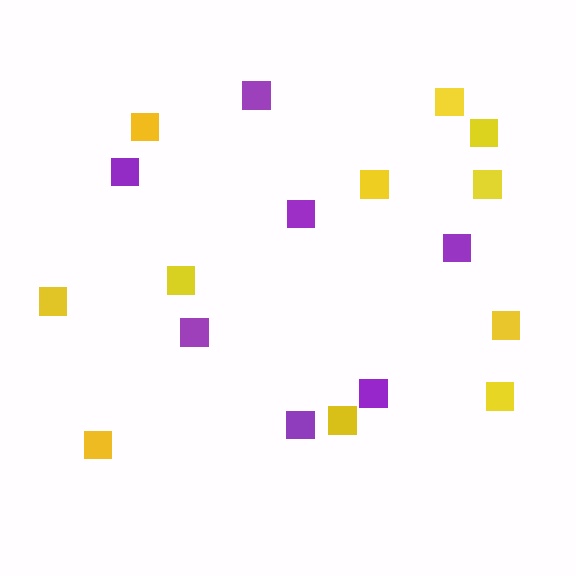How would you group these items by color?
There are 2 groups: one group of yellow squares (11) and one group of purple squares (7).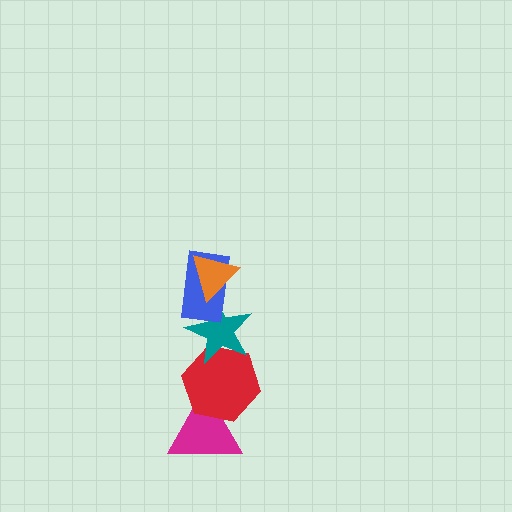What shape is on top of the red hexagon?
The teal star is on top of the red hexagon.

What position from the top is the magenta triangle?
The magenta triangle is 5th from the top.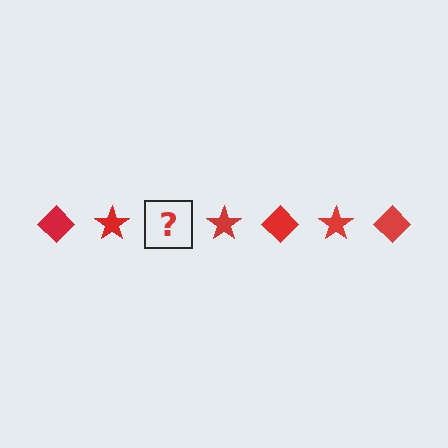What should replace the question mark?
The question mark should be replaced with a red diamond.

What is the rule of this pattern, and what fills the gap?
The rule is that the pattern cycles through diamond, star shapes in red. The gap should be filled with a red diamond.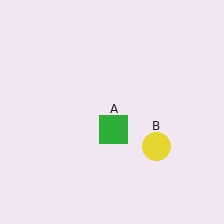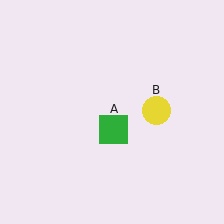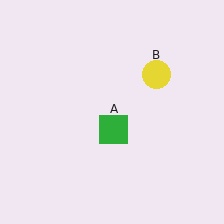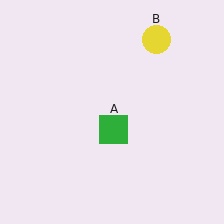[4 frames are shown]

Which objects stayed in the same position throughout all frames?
Green square (object A) remained stationary.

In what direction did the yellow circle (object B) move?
The yellow circle (object B) moved up.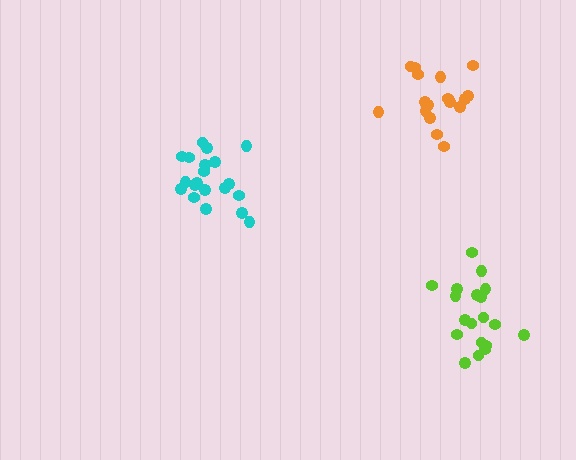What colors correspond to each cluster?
The clusters are colored: cyan, lime, orange.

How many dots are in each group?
Group 1: 20 dots, Group 2: 19 dots, Group 3: 17 dots (56 total).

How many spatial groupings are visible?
There are 3 spatial groupings.